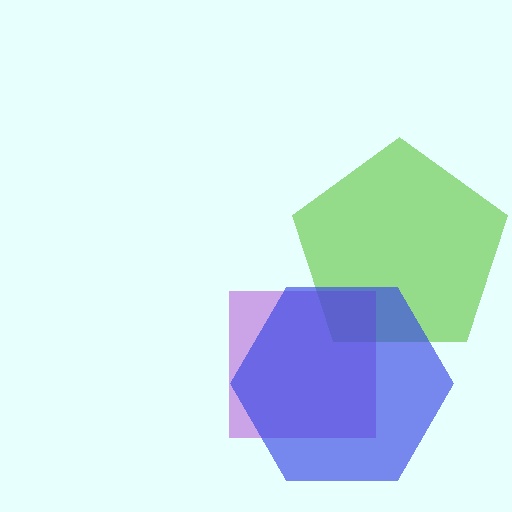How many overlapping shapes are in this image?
There are 3 overlapping shapes in the image.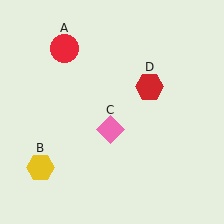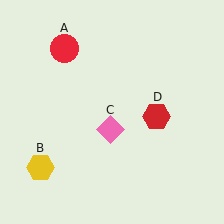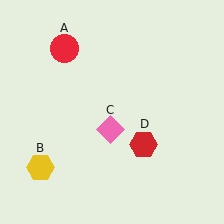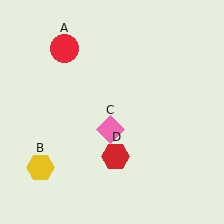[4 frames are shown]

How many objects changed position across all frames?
1 object changed position: red hexagon (object D).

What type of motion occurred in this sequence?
The red hexagon (object D) rotated clockwise around the center of the scene.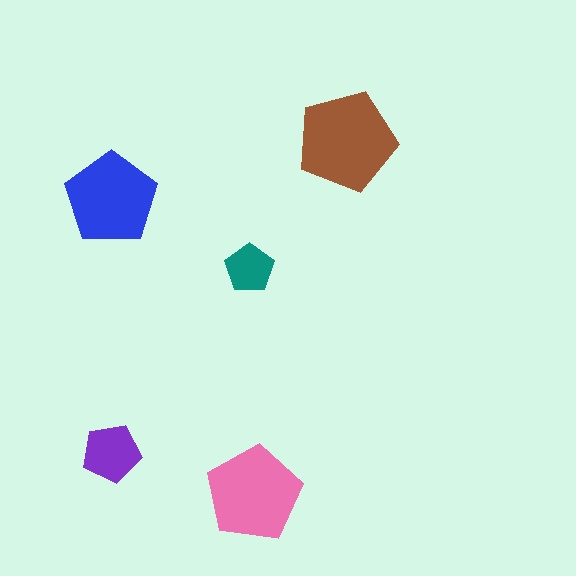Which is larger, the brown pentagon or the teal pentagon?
The brown one.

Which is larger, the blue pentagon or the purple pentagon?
The blue one.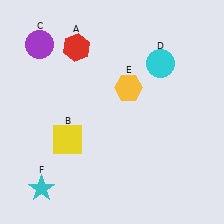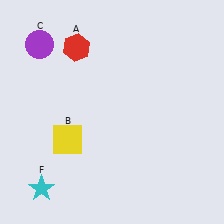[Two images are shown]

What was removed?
The cyan circle (D), the yellow hexagon (E) were removed in Image 2.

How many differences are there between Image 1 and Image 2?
There are 2 differences between the two images.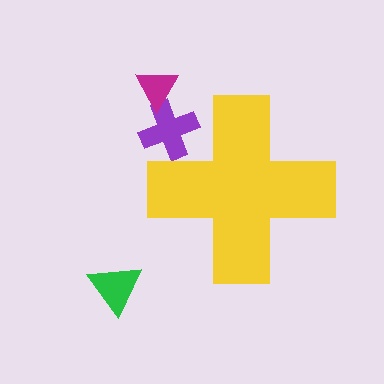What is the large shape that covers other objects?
A yellow cross.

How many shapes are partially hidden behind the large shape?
1 shape is partially hidden.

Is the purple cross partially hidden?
Yes, the purple cross is partially hidden behind the yellow cross.